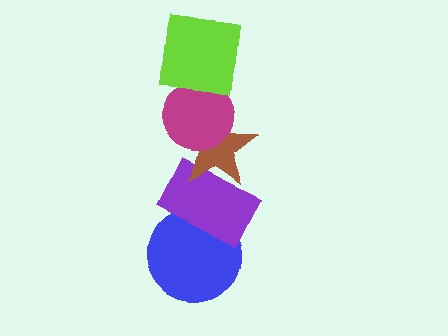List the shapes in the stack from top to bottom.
From top to bottom: the lime square, the magenta circle, the brown star, the purple rectangle, the blue circle.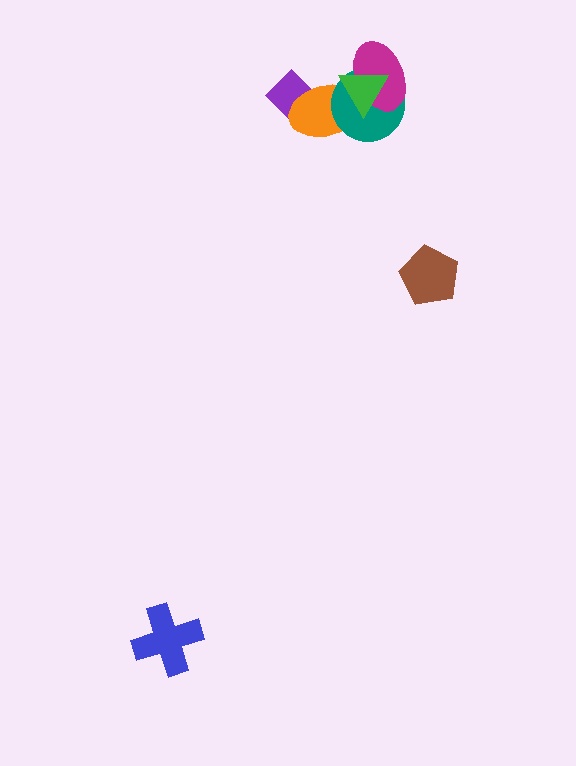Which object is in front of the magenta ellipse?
The green triangle is in front of the magenta ellipse.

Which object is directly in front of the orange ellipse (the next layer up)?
The teal circle is directly in front of the orange ellipse.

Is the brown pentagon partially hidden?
No, no other shape covers it.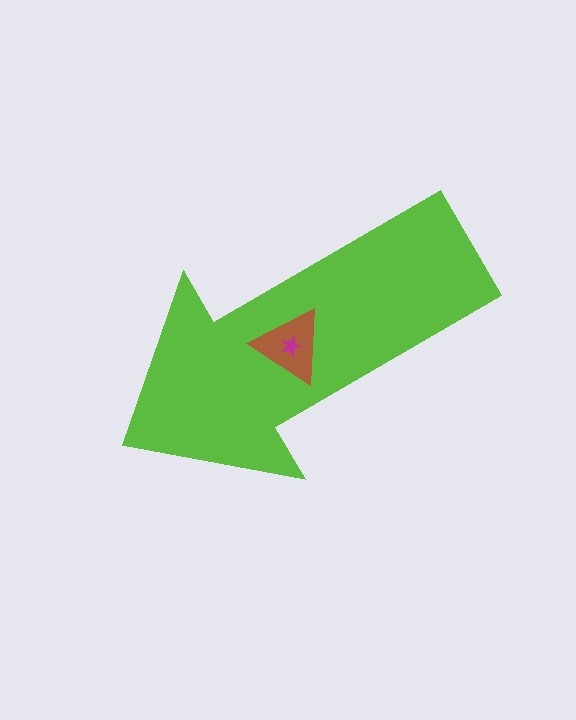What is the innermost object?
The magenta star.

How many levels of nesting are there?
3.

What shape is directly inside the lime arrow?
The brown triangle.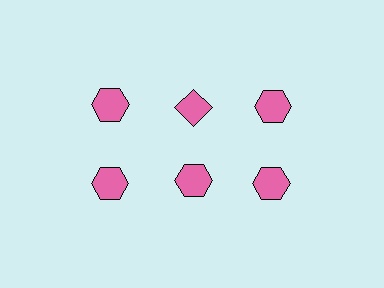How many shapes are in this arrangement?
There are 6 shapes arranged in a grid pattern.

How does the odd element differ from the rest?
It has a different shape: diamond instead of hexagon.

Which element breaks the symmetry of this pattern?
The pink diamond in the top row, second from left column breaks the symmetry. All other shapes are pink hexagons.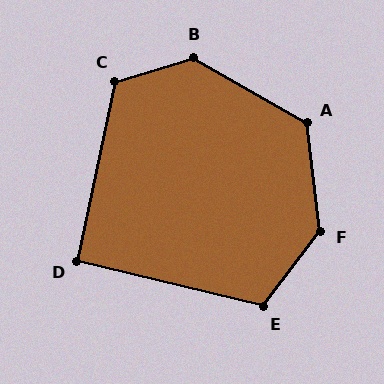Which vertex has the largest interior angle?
F, at approximately 136 degrees.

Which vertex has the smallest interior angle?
D, at approximately 91 degrees.